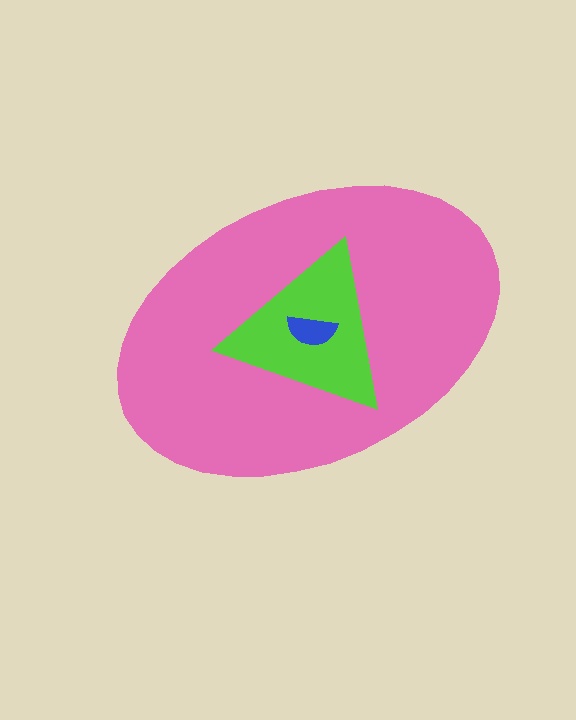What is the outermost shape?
The pink ellipse.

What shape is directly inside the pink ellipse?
The lime triangle.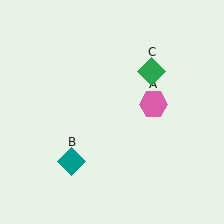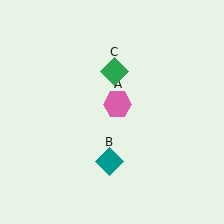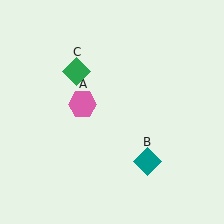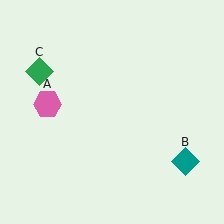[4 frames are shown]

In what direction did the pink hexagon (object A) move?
The pink hexagon (object A) moved left.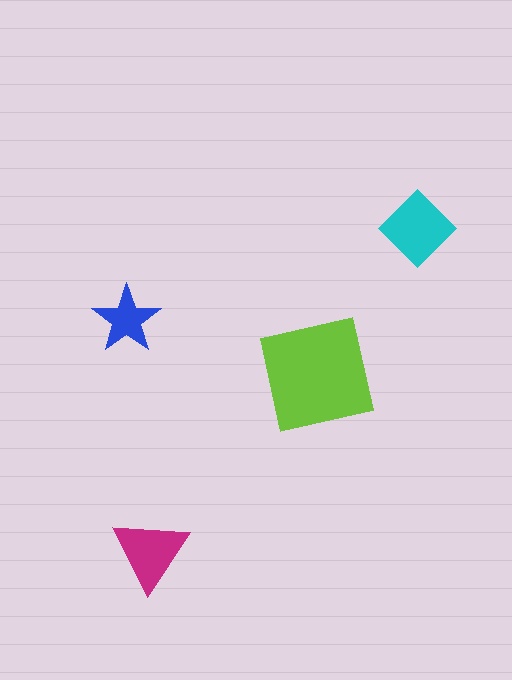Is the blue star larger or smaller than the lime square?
Smaller.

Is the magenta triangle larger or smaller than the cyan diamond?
Smaller.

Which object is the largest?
The lime square.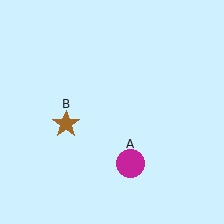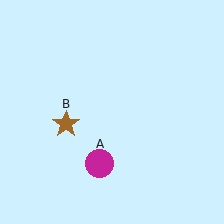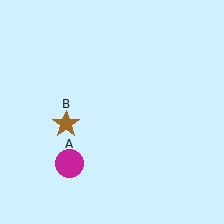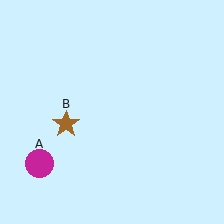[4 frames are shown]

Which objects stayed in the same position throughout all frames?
Brown star (object B) remained stationary.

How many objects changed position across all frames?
1 object changed position: magenta circle (object A).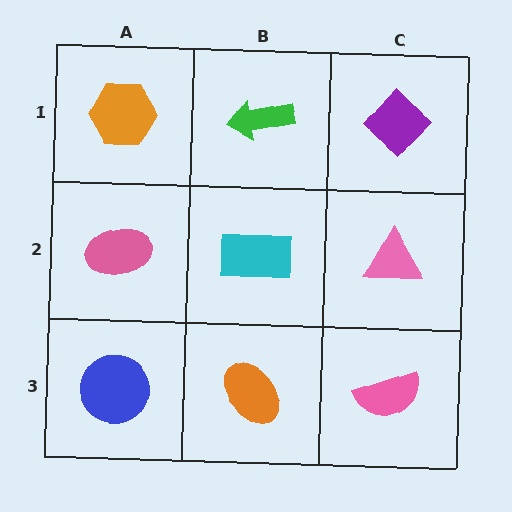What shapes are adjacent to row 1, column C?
A pink triangle (row 2, column C), a green arrow (row 1, column B).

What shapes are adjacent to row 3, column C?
A pink triangle (row 2, column C), an orange ellipse (row 3, column B).